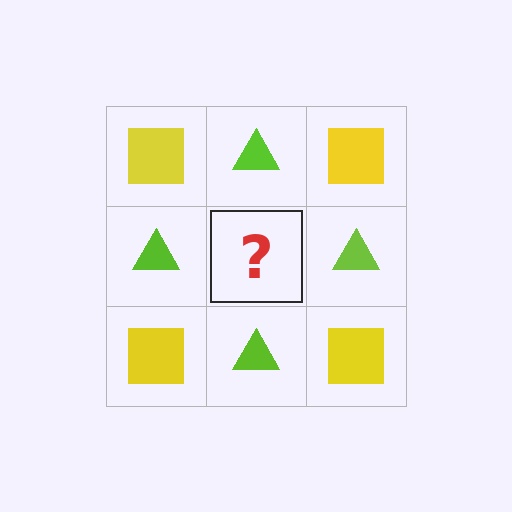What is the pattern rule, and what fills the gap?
The rule is that it alternates yellow square and lime triangle in a checkerboard pattern. The gap should be filled with a yellow square.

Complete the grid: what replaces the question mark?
The question mark should be replaced with a yellow square.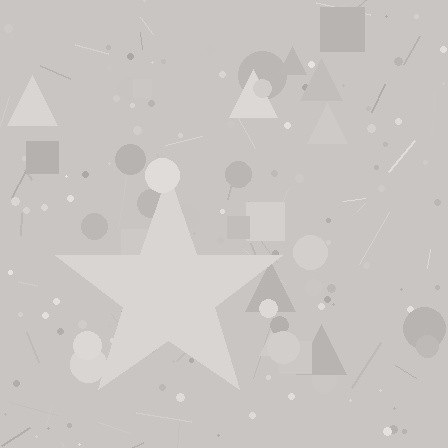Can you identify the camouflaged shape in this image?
The camouflaged shape is a star.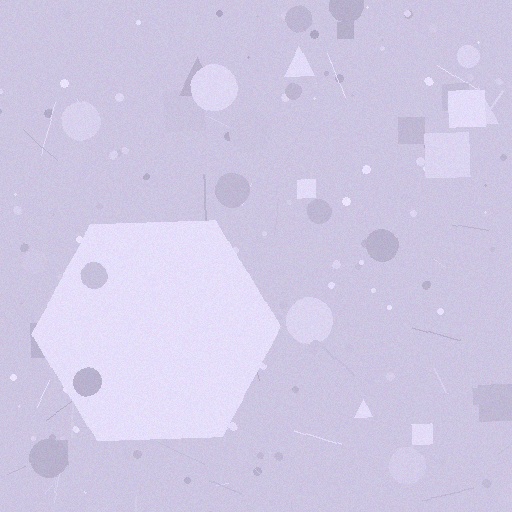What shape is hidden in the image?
A hexagon is hidden in the image.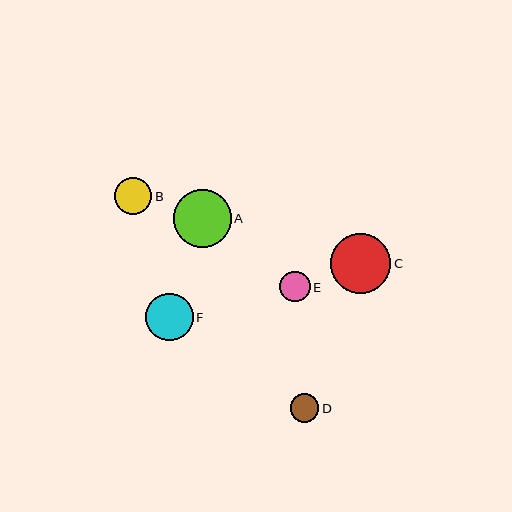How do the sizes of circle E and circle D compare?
Circle E and circle D are approximately the same size.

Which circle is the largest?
Circle C is the largest with a size of approximately 60 pixels.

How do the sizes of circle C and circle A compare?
Circle C and circle A are approximately the same size.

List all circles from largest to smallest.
From largest to smallest: C, A, F, B, E, D.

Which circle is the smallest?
Circle D is the smallest with a size of approximately 28 pixels.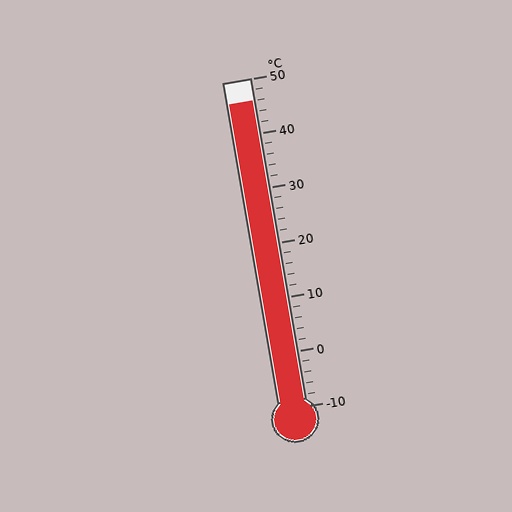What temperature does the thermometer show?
The thermometer shows approximately 46°C.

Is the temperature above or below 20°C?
The temperature is above 20°C.